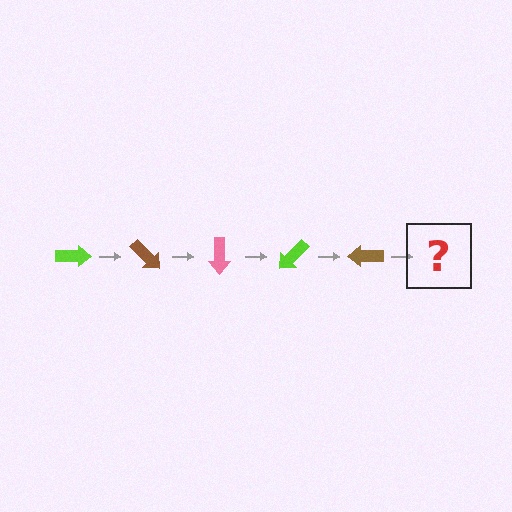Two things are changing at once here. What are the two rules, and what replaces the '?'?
The two rules are that it rotates 45 degrees each step and the color cycles through lime, brown, and pink. The '?' should be a pink arrow, rotated 225 degrees from the start.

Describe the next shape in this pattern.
It should be a pink arrow, rotated 225 degrees from the start.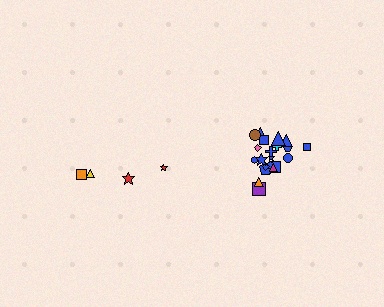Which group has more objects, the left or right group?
The right group.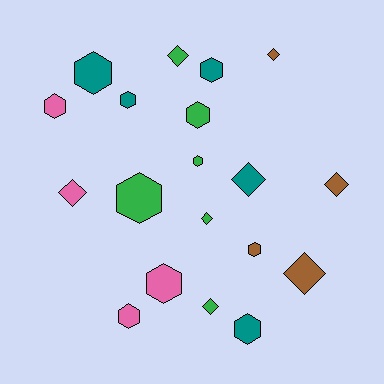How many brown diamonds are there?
There are 3 brown diamonds.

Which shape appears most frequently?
Hexagon, with 11 objects.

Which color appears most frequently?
Green, with 6 objects.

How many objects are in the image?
There are 19 objects.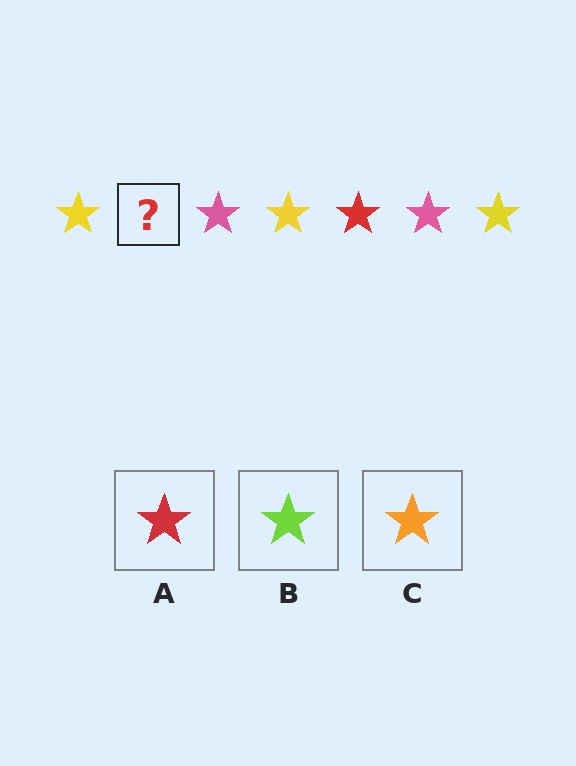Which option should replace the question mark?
Option A.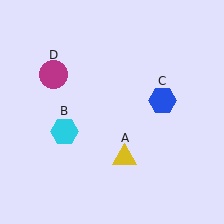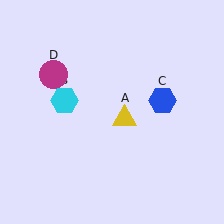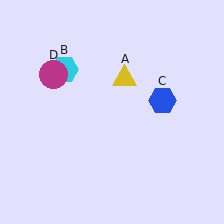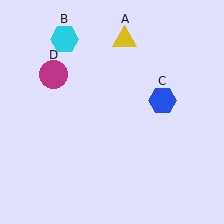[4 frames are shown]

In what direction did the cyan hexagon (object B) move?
The cyan hexagon (object B) moved up.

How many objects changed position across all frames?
2 objects changed position: yellow triangle (object A), cyan hexagon (object B).